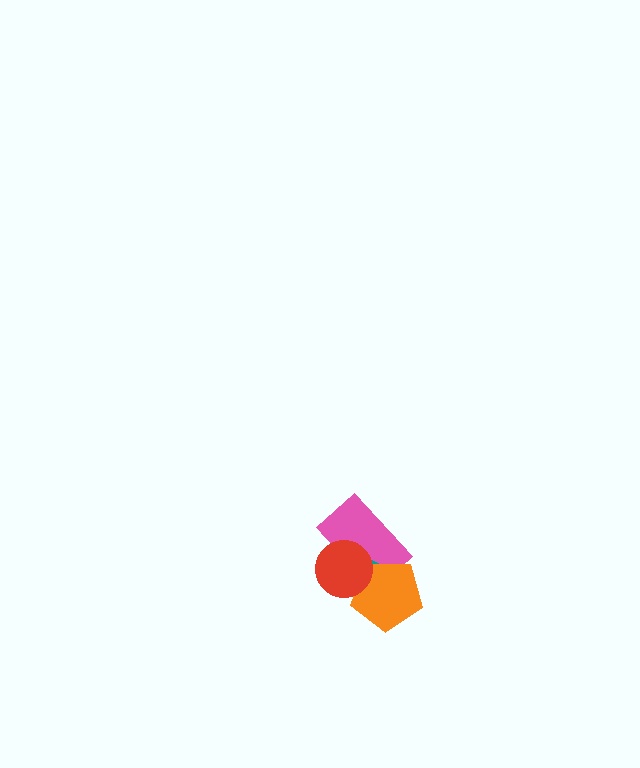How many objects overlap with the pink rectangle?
3 objects overlap with the pink rectangle.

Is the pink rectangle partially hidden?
Yes, it is partially covered by another shape.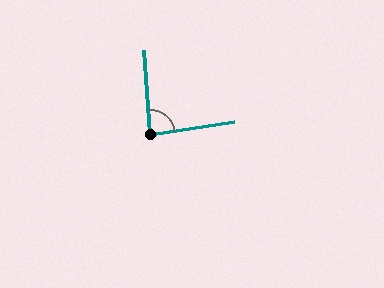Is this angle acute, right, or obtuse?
It is approximately a right angle.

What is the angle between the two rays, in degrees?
Approximately 85 degrees.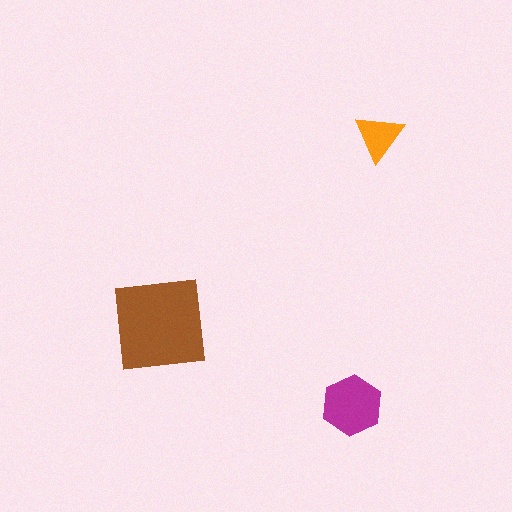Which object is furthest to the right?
The orange triangle is rightmost.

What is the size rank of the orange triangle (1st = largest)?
3rd.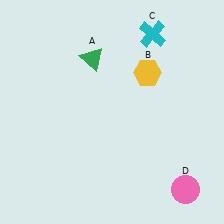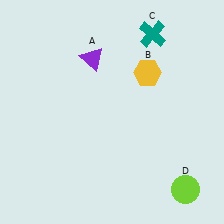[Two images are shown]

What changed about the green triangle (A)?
In Image 1, A is green. In Image 2, it changed to purple.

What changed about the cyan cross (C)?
In Image 1, C is cyan. In Image 2, it changed to teal.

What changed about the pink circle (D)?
In Image 1, D is pink. In Image 2, it changed to lime.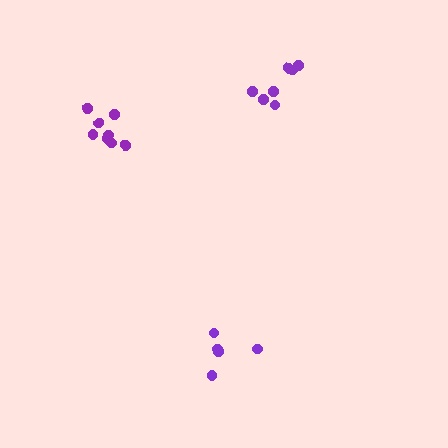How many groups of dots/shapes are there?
There are 3 groups.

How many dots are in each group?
Group 1: 8 dots, Group 2: 5 dots, Group 3: 7 dots (20 total).